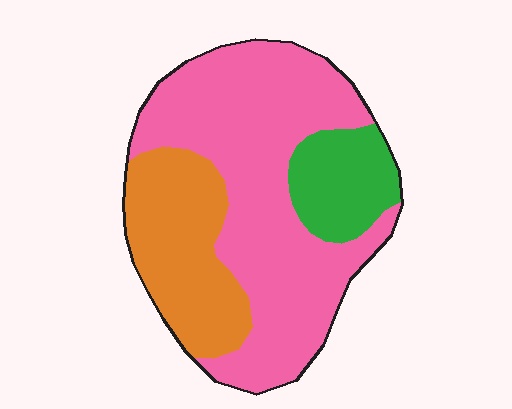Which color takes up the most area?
Pink, at roughly 60%.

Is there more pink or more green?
Pink.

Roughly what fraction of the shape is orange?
Orange covers about 25% of the shape.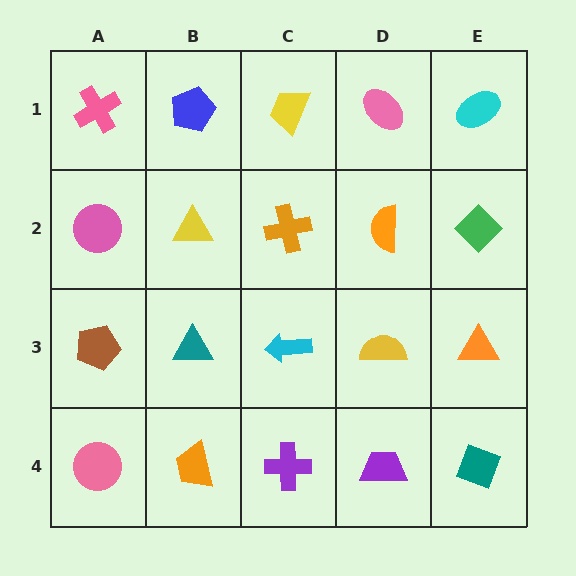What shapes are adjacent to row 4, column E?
An orange triangle (row 3, column E), a purple trapezoid (row 4, column D).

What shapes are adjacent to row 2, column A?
A pink cross (row 1, column A), a brown pentagon (row 3, column A), a yellow triangle (row 2, column B).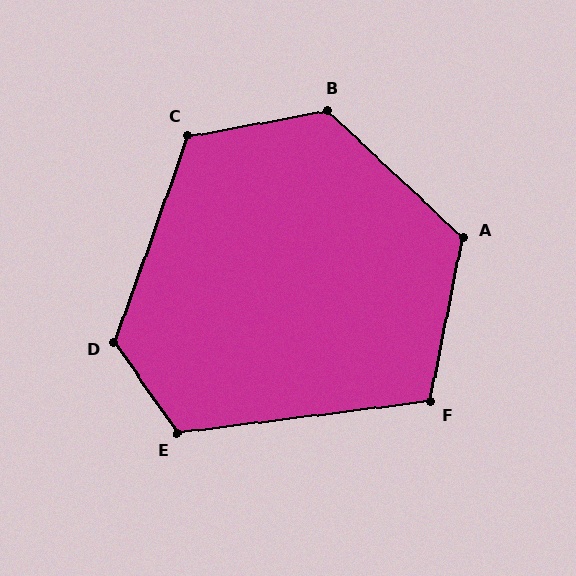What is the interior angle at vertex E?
Approximately 118 degrees (obtuse).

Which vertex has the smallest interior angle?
F, at approximately 108 degrees.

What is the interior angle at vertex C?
Approximately 120 degrees (obtuse).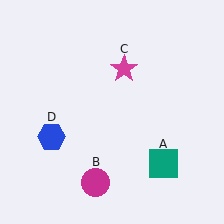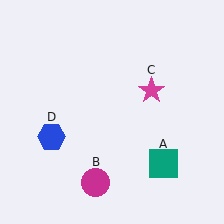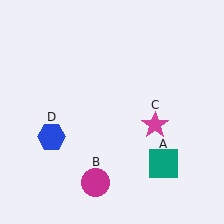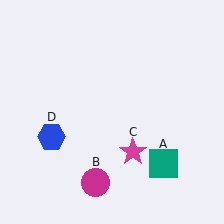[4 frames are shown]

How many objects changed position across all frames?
1 object changed position: magenta star (object C).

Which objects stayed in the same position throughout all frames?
Teal square (object A) and magenta circle (object B) and blue hexagon (object D) remained stationary.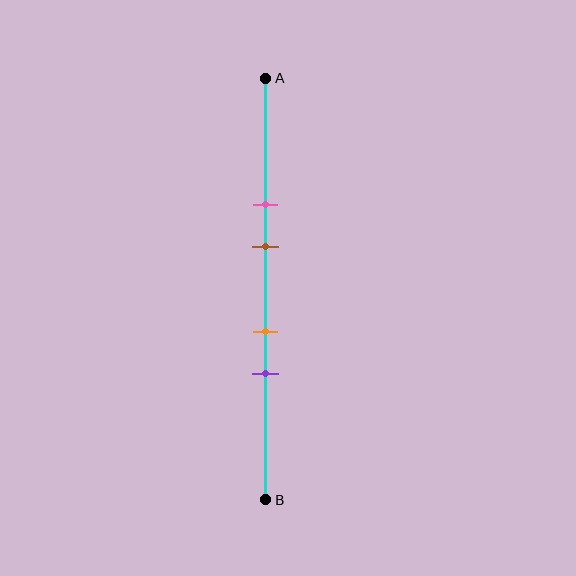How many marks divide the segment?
There are 4 marks dividing the segment.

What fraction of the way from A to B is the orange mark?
The orange mark is approximately 60% (0.6) of the way from A to B.